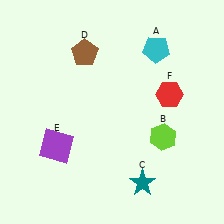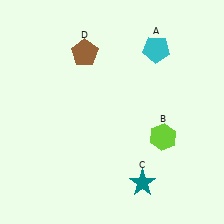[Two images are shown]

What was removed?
The red hexagon (F), the purple square (E) were removed in Image 2.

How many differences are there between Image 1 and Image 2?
There are 2 differences between the two images.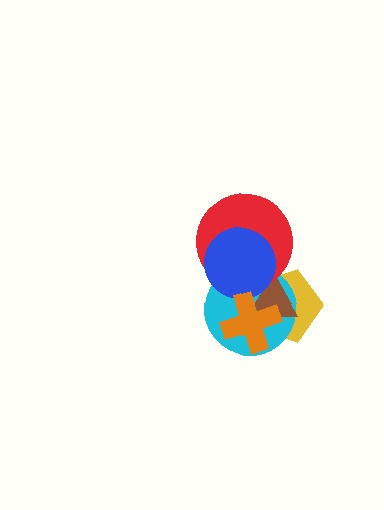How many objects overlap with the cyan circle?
5 objects overlap with the cyan circle.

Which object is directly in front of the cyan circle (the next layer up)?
The brown triangle is directly in front of the cyan circle.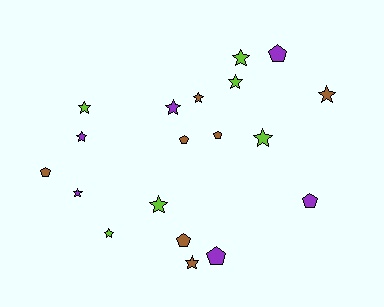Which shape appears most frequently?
Star, with 12 objects.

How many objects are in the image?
There are 19 objects.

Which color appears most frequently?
Brown, with 7 objects.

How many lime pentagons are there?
There are no lime pentagons.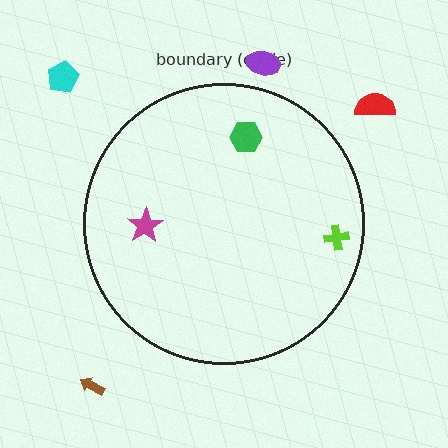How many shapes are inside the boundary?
3 inside, 4 outside.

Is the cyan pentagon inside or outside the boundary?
Outside.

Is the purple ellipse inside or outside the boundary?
Outside.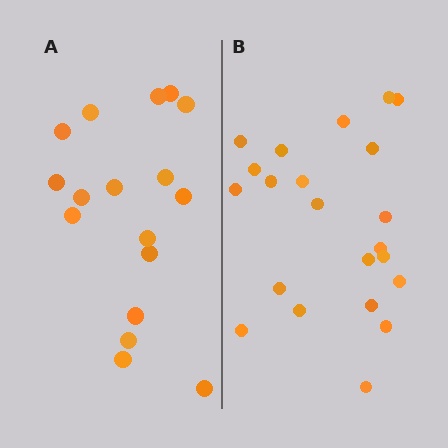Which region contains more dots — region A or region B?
Region B (the right region) has more dots.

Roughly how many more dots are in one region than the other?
Region B has about 5 more dots than region A.